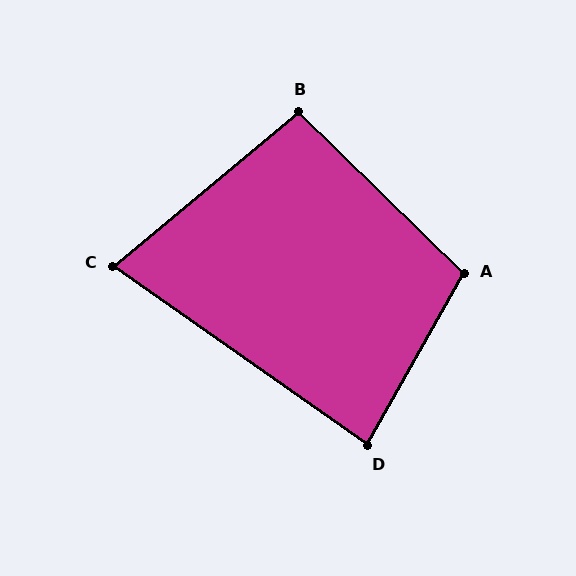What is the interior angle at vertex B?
Approximately 96 degrees (obtuse).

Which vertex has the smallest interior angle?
C, at approximately 75 degrees.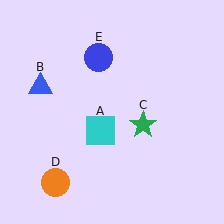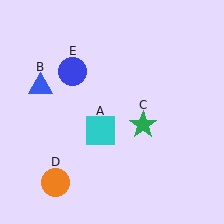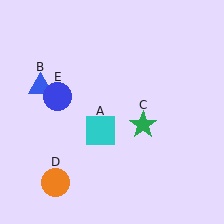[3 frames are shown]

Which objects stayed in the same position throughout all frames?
Cyan square (object A) and blue triangle (object B) and green star (object C) and orange circle (object D) remained stationary.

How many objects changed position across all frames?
1 object changed position: blue circle (object E).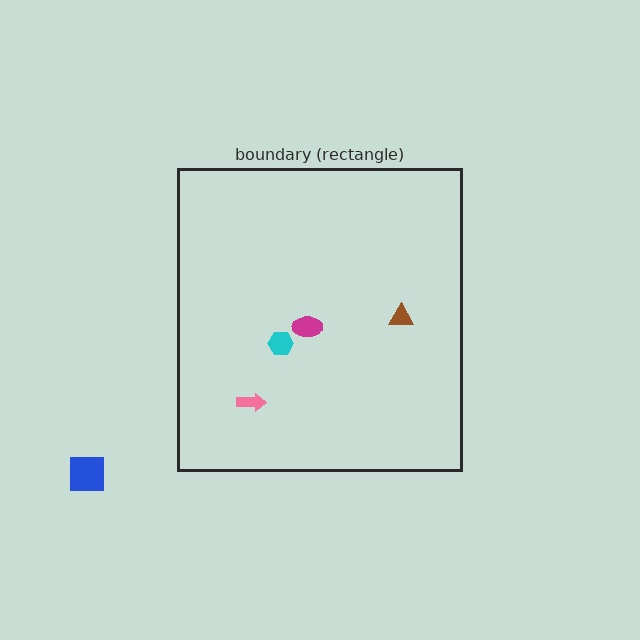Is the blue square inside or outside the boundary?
Outside.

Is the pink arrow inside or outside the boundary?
Inside.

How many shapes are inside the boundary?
4 inside, 1 outside.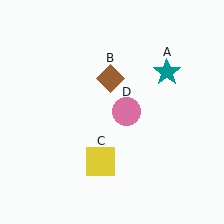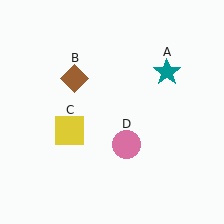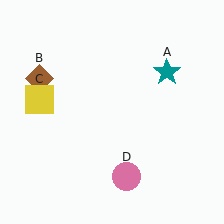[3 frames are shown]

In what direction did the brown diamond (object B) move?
The brown diamond (object B) moved left.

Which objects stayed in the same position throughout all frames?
Teal star (object A) remained stationary.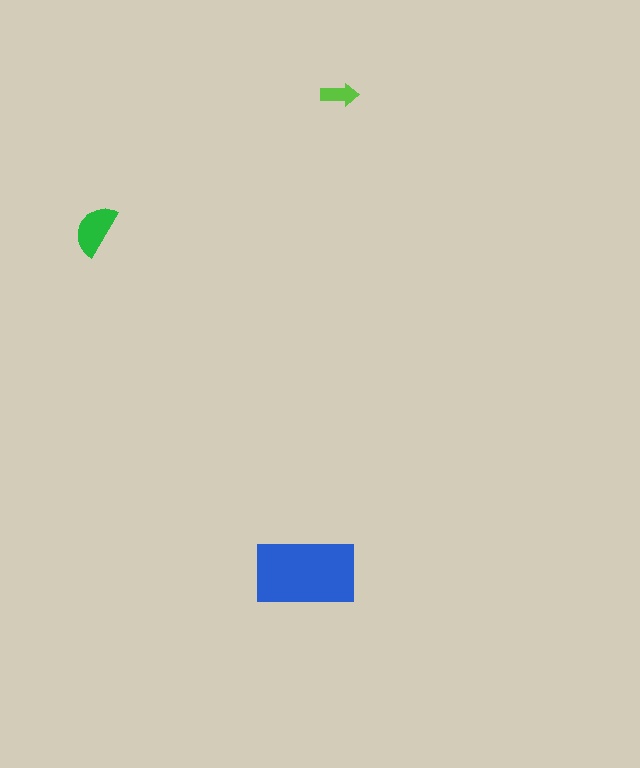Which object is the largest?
The blue rectangle.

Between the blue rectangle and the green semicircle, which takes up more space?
The blue rectangle.